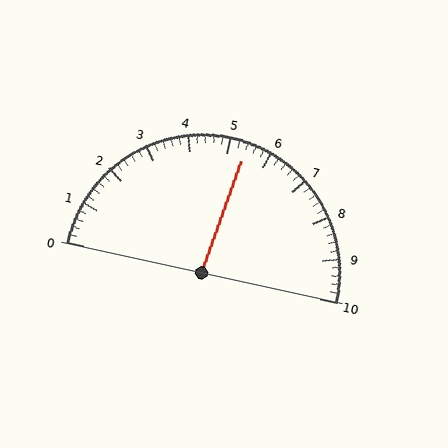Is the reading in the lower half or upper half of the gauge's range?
The reading is in the upper half of the range (0 to 10).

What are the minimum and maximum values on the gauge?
The gauge ranges from 0 to 10.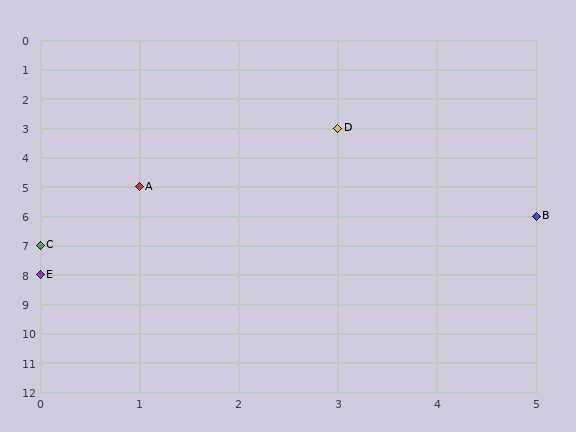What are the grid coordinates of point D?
Point D is at grid coordinates (3, 3).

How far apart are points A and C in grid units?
Points A and C are 1 column and 2 rows apart (about 2.2 grid units diagonally).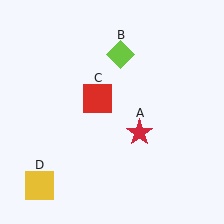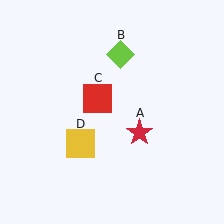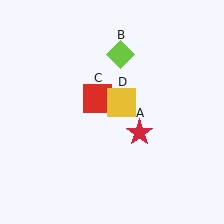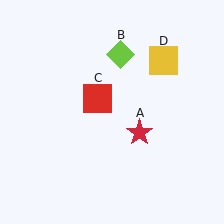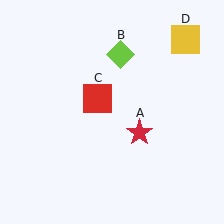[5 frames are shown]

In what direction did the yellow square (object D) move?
The yellow square (object D) moved up and to the right.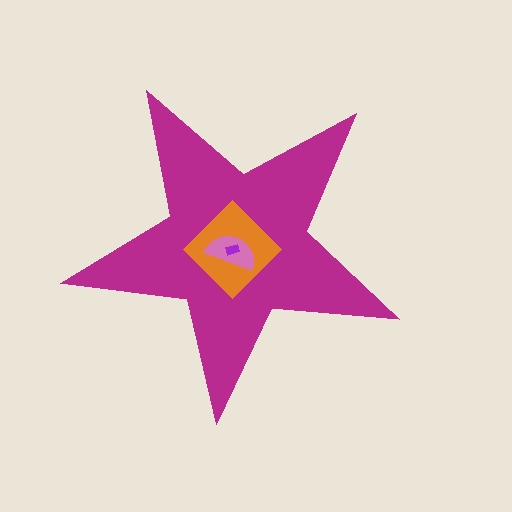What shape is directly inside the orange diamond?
The pink semicircle.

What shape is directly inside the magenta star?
The orange diamond.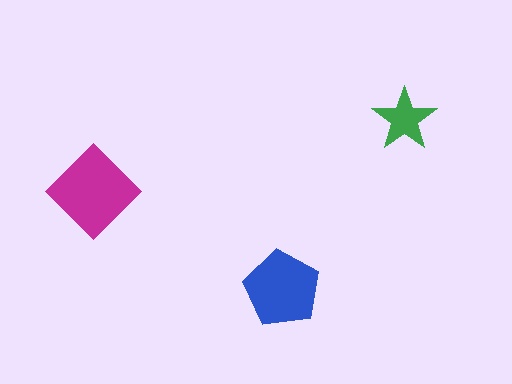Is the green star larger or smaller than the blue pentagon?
Smaller.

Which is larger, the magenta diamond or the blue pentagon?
The magenta diamond.